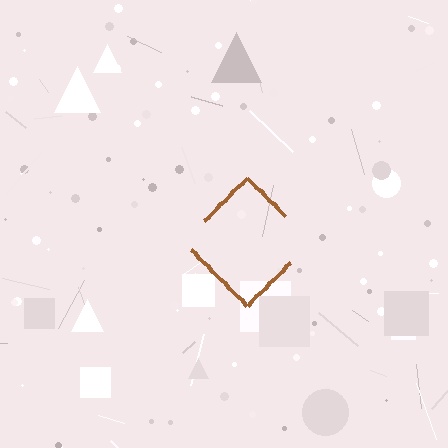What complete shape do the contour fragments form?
The contour fragments form a diamond.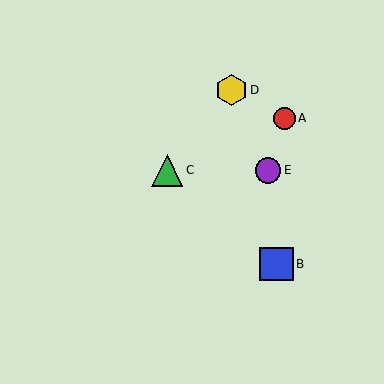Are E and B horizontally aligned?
No, E is at y≈170 and B is at y≈264.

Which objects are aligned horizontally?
Objects C, E are aligned horizontally.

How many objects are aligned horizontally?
2 objects (C, E) are aligned horizontally.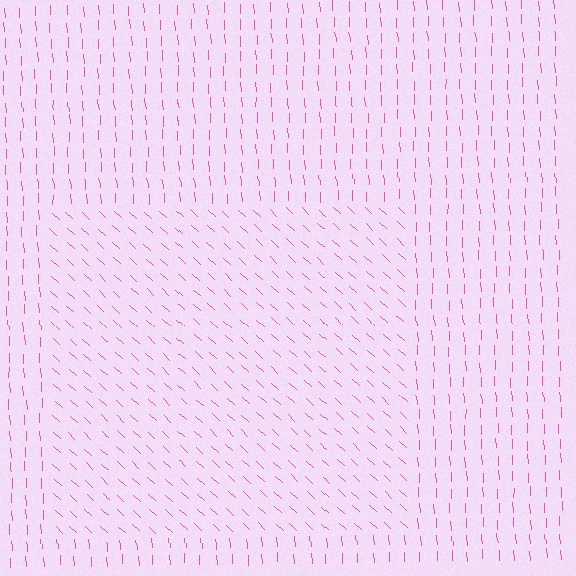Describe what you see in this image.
The image is filled with small pink line segments. A rectangle region in the image has lines oriented differently from the surrounding lines, creating a visible texture boundary.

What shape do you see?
I see a rectangle.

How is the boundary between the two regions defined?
The boundary is defined purely by a change in line orientation (approximately 45 degrees difference). All lines are the same color and thickness.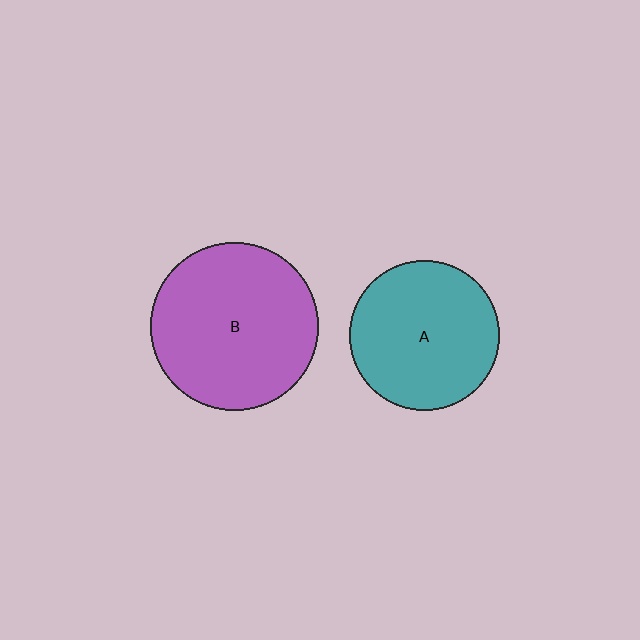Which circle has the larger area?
Circle B (purple).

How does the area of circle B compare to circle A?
Approximately 1.2 times.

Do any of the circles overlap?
No, none of the circles overlap.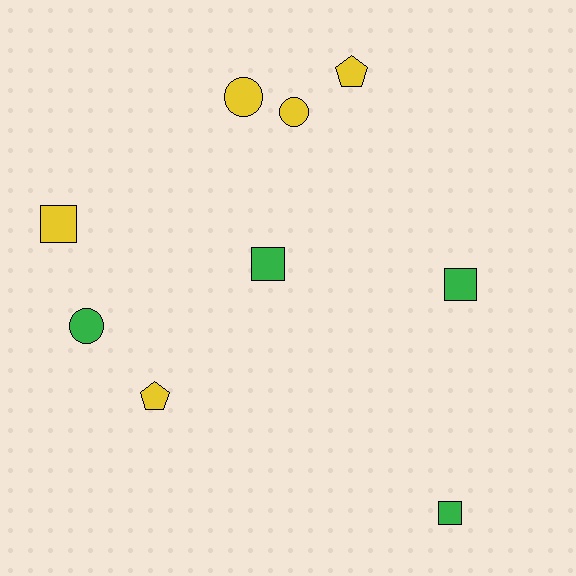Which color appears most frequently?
Yellow, with 5 objects.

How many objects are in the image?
There are 9 objects.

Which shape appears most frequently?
Square, with 4 objects.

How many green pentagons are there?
There are no green pentagons.